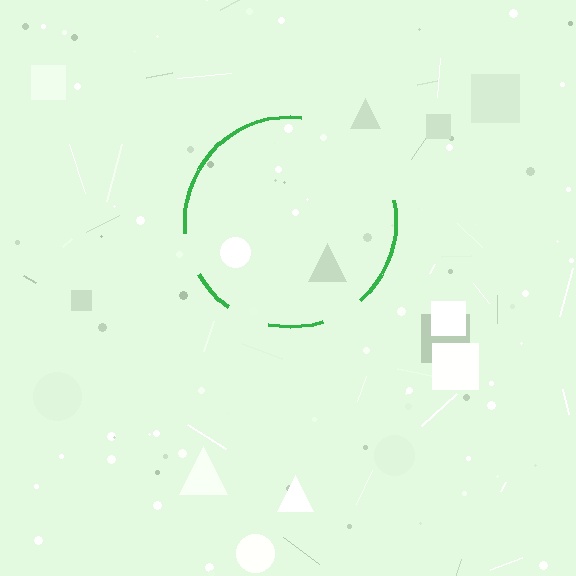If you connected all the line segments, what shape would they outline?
They would outline a circle.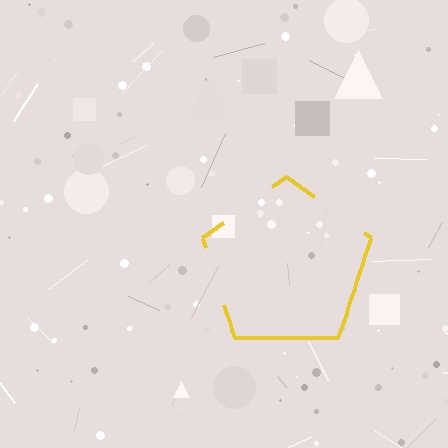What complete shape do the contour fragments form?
The contour fragments form a pentagon.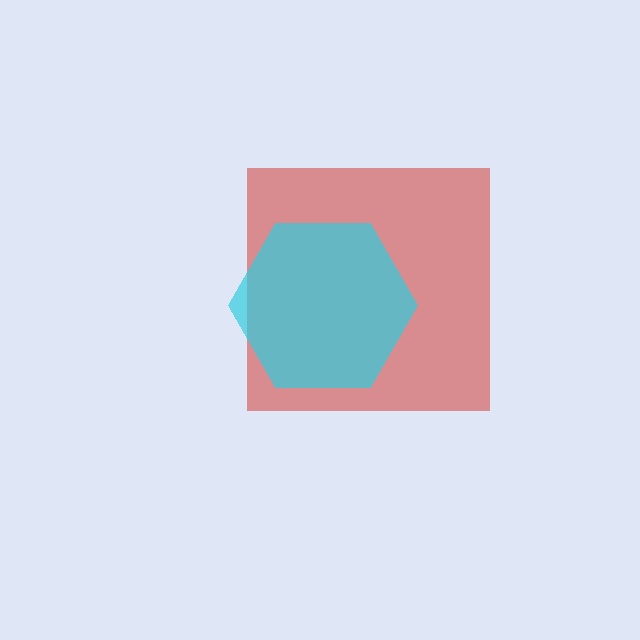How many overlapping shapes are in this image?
There are 2 overlapping shapes in the image.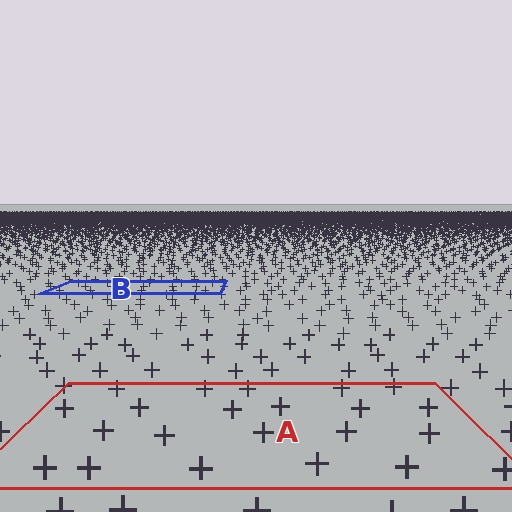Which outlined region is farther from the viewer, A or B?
Region B is farther from the viewer — the texture elements inside it appear smaller and more densely packed.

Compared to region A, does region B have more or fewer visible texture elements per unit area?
Region B has more texture elements per unit area — they are packed more densely because it is farther away.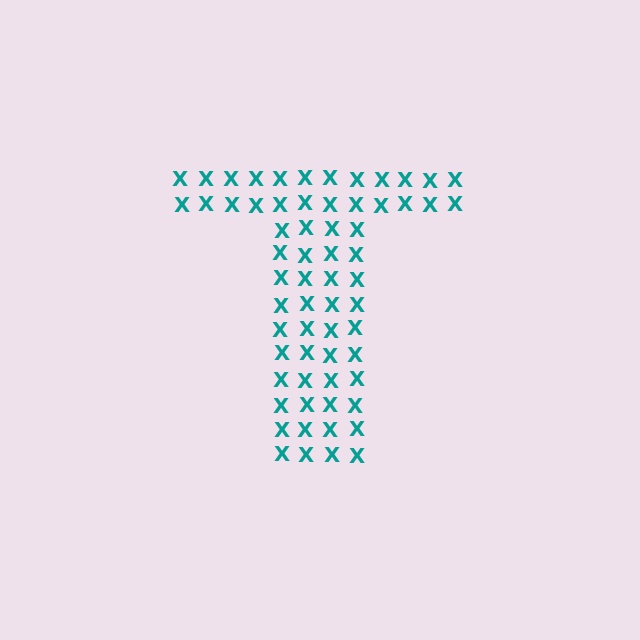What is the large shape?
The large shape is the letter T.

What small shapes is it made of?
It is made of small letter X's.